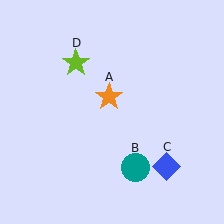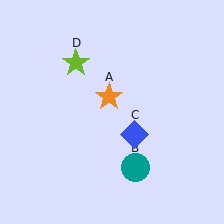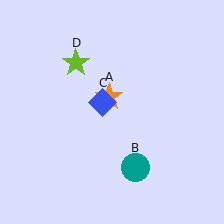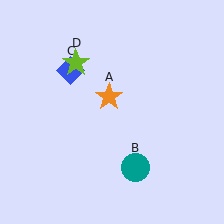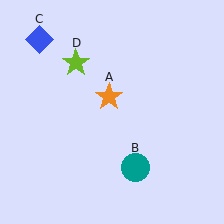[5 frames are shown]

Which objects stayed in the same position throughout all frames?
Orange star (object A) and teal circle (object B) and lime star (object D) remained stationary.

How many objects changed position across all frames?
1 object changed position: blue diamond (object C).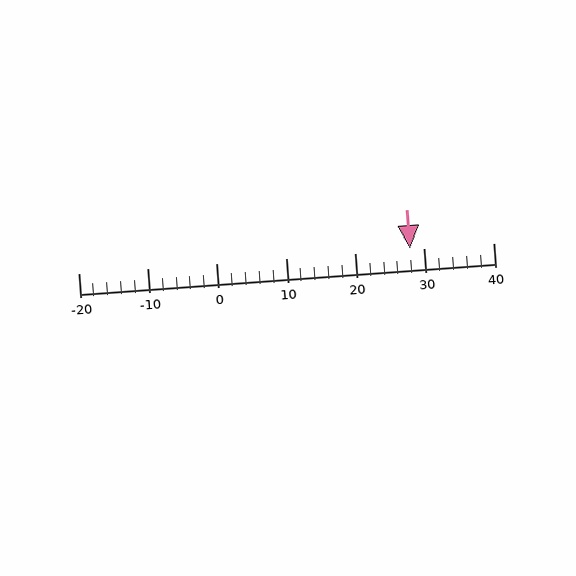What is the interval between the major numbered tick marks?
The major tick marks are spaced 10 units apart.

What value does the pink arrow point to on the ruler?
The pink arrow points to approximately 28.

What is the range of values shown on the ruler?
The ruler shows values from -20 to 40.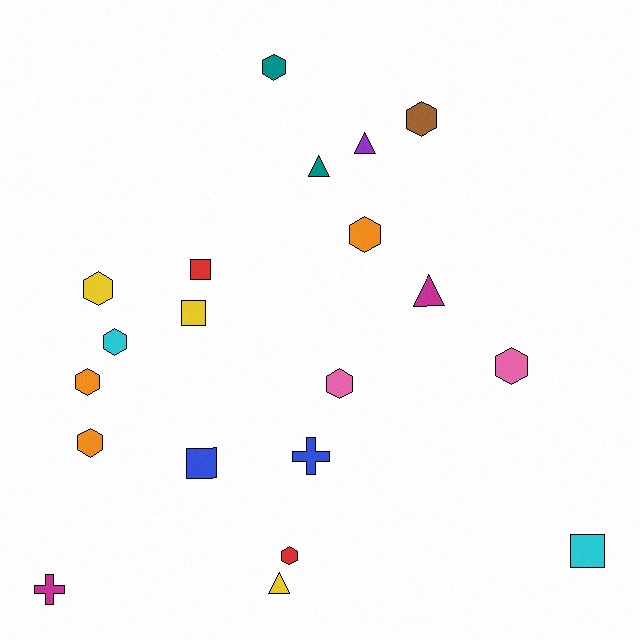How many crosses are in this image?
There are 2 crosses.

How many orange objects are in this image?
There are 3 orange objects.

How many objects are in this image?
There are 20 objects.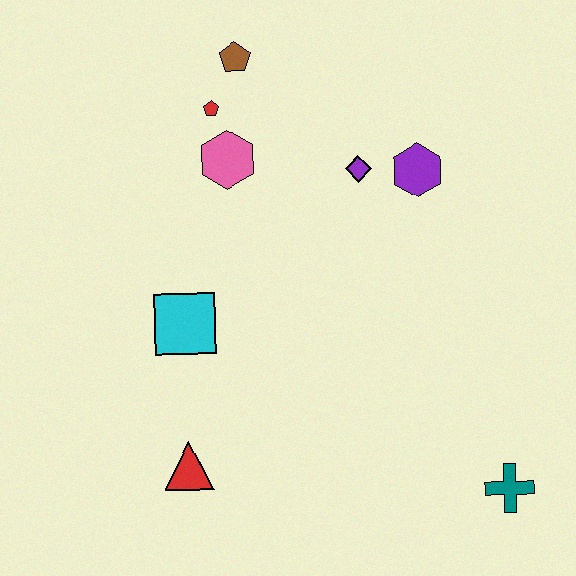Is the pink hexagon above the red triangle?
Yes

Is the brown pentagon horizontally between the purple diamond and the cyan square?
Yes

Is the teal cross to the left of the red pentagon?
No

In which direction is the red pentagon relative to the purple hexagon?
The red pentagon is to the left of the purple hexagon.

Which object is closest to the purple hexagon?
The purple diamond is closest to the purple hexagon.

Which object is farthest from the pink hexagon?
The teal cross is farthest from the pink hexagon.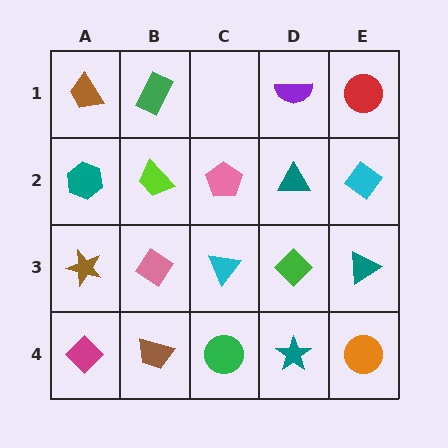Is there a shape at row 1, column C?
No, that cell is empty.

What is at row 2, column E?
A cyan diamond.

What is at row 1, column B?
A green rectangle.